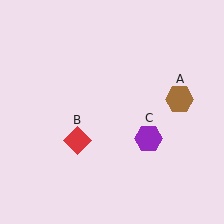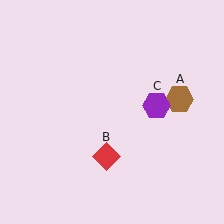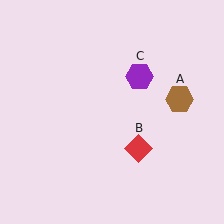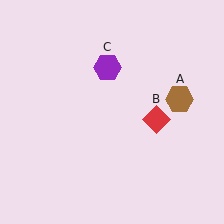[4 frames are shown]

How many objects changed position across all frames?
2 objects changed position: red diamond (object B), purple hexagon (object C).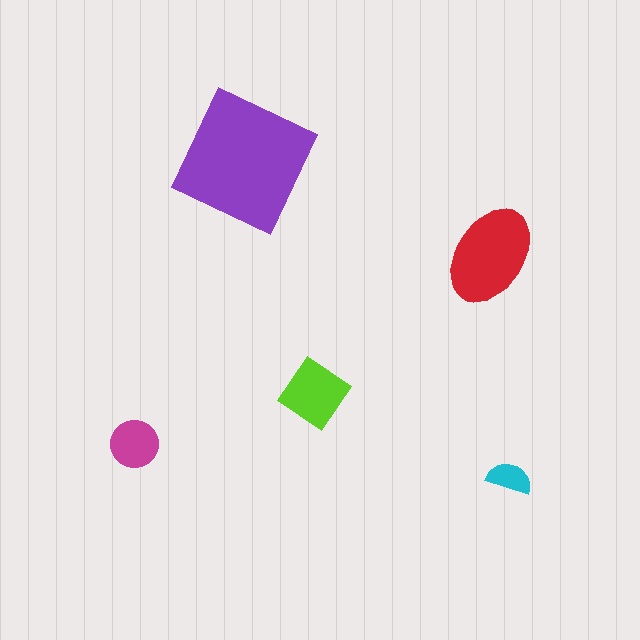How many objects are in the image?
There are 5 objects in the image.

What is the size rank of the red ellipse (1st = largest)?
2nd.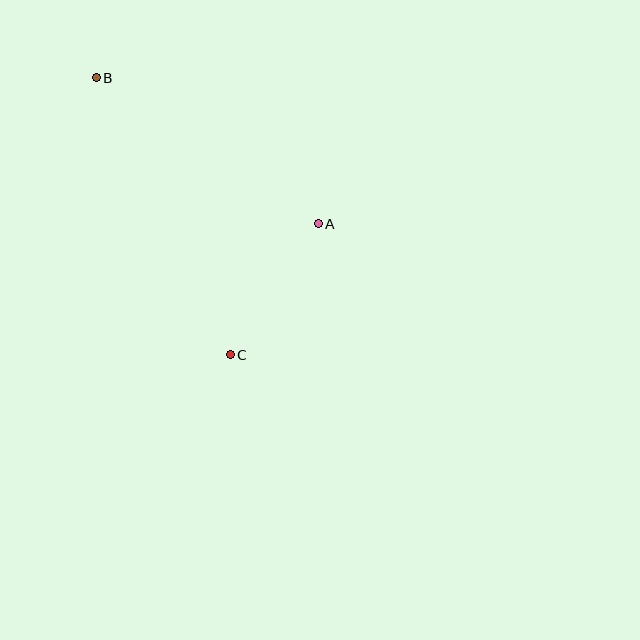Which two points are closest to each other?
Points A and C are closest to each other.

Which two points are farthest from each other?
Points B and C are farthest from each other.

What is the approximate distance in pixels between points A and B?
The distance between A and B is approximately 266 pixels.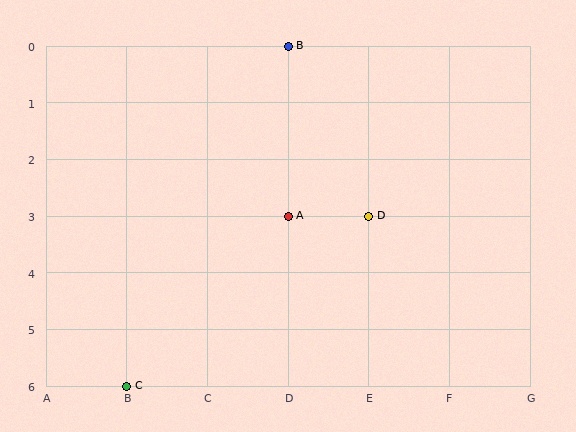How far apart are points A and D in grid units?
Points A and D are 1 column apart.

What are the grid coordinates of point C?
Point C is at grid coordinates (B, 6).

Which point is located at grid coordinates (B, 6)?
Point C is at (B, 6).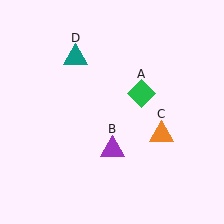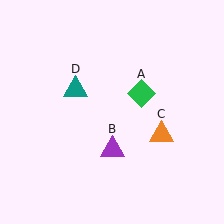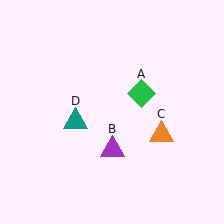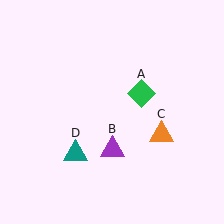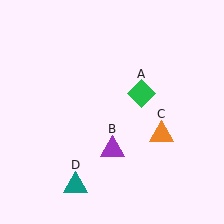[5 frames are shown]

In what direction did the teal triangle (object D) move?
The teal triangle (object D) moved down.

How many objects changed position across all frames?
1 object changed position: teal triangle (object D).